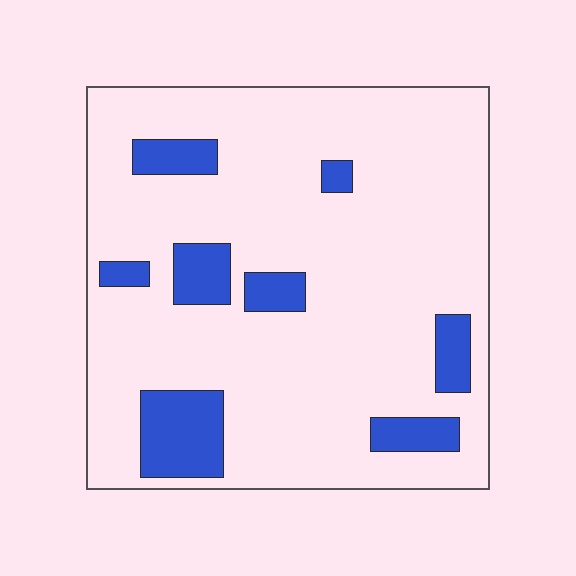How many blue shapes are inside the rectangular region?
8.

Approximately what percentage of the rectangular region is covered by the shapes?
Approximately 15%.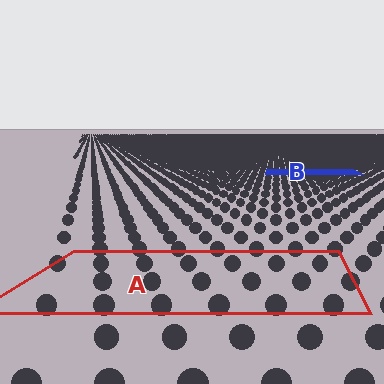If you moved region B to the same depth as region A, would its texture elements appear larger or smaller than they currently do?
They would appear larger. At a closer depth, the same texture elements are projected at a bigger on-screen size.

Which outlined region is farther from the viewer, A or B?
Region B is farther from the viewer — the texture elements inside it appear smaller and more densely packed.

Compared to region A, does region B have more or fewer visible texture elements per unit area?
Region B has more texture elements per unit area — they are packed more densely because it is farther away.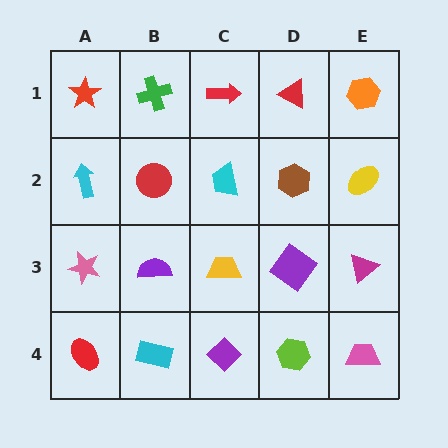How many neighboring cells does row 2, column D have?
4.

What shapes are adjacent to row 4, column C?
A yellow trapezoid (row 3, column C), a cyan rectangle (row 4, column B), a lime hexagon (row 4, column D).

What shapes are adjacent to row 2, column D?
A red triangle (row 1, column D), a purple diamond (row 3, column D), a cyan trapezoid (row 2, column C), a yellow ellipse (row 2, column E).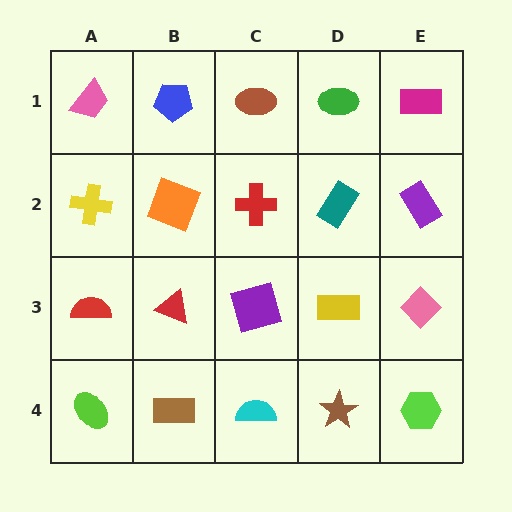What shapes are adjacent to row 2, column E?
A magenta rectangle (row 1, column E), a pink diamond (row 3, column E), a teal rectangle (row 2, column D).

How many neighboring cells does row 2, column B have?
4.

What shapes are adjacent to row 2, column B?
A blue pentagon (row 1, column B), a red triangle (row 3, column B), a yellow cross (row 2, column A), a red cross (row 2, column C).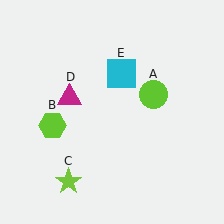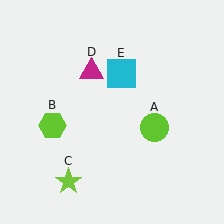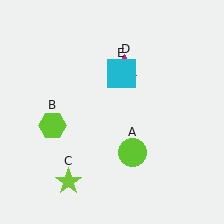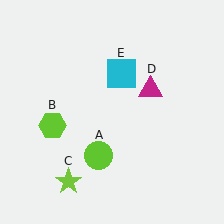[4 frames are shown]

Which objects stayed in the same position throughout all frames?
Lime hexagon (object B) and lime star (object C) and cyan square (object E) remained stationary.